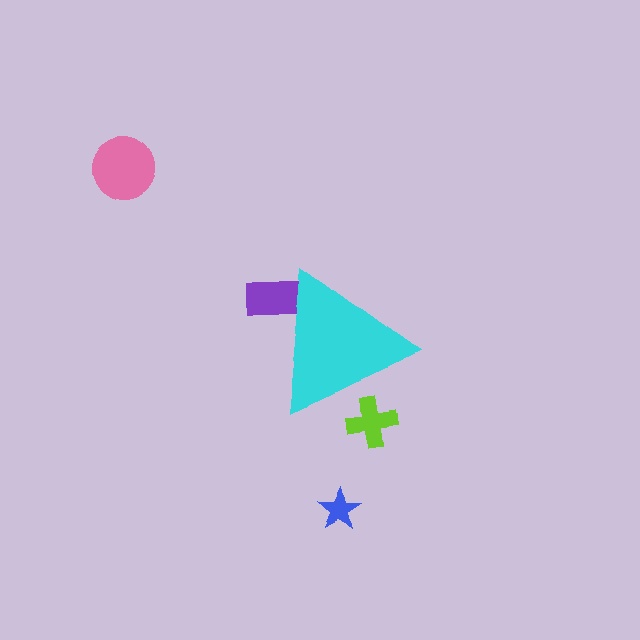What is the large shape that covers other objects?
A cyan triangle.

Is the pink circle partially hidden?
No, the pink circle is fully visible.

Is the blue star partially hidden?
No, the blue star is fully visible.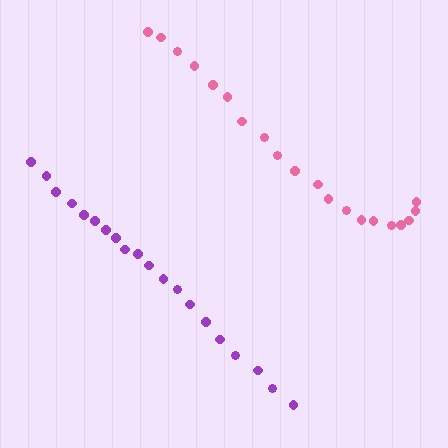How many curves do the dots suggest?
There are 2 distinct paths.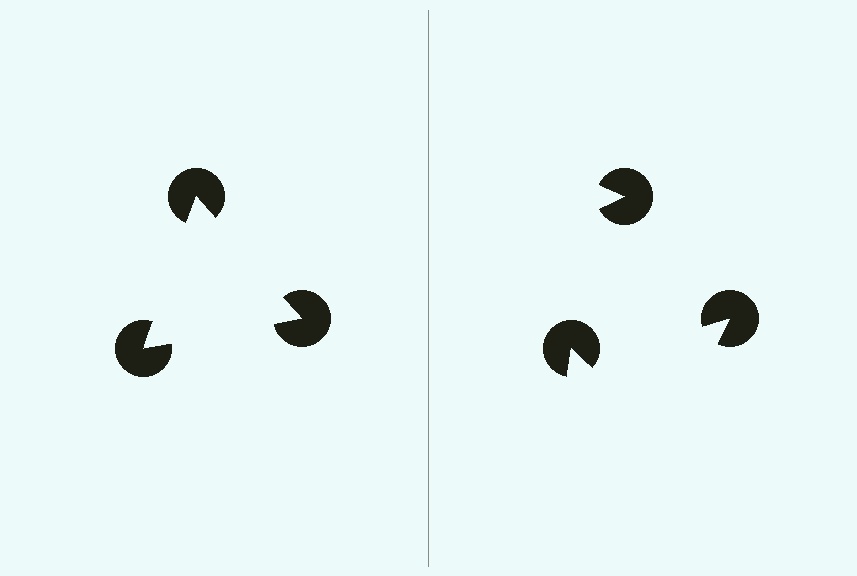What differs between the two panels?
The pac-man discs are positioned identically on both sides; only the wedge orientations differ. On the left they align to a triangle; on the right they are misaligned.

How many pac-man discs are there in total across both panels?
6 — 3 on each side.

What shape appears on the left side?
An illusory triangle.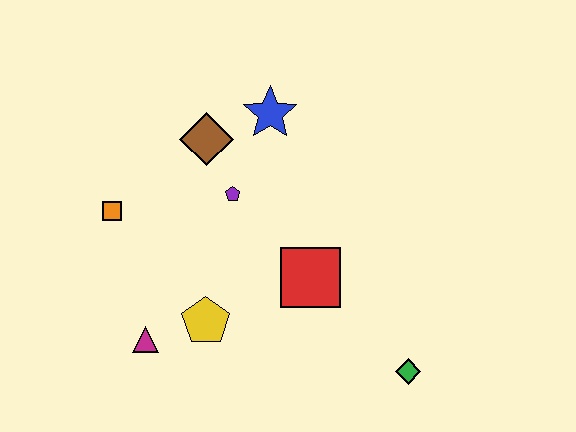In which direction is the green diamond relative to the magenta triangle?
The green diamond is to the right of the magenta triangle.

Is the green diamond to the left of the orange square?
No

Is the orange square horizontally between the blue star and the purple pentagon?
No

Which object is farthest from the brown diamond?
The green diamond is farthest from the brown diamond.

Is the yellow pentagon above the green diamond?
Yes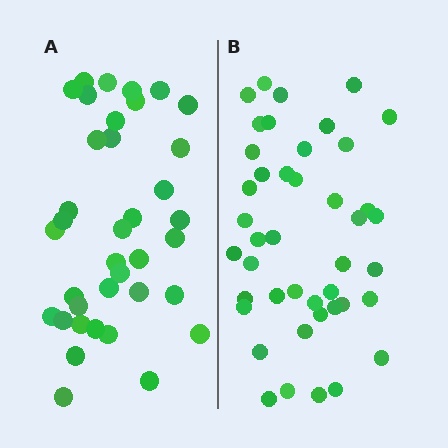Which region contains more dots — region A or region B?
Region B (the right region) has more dots.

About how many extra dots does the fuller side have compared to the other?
Region B has about 6 more dots than region A.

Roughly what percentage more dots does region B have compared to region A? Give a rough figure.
About 15% more.